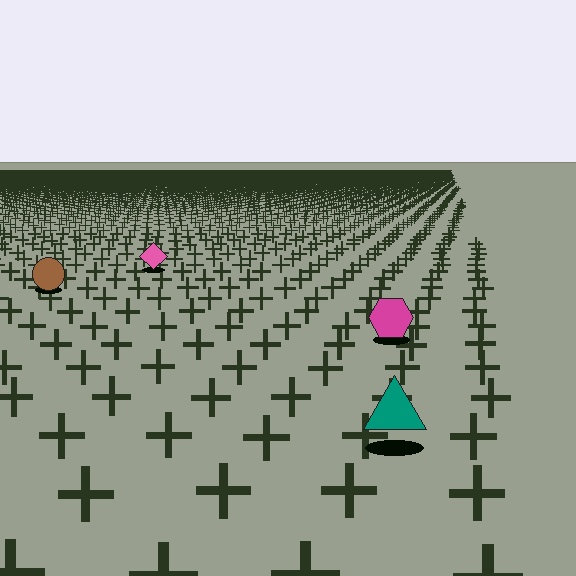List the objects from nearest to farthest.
From nearest to farthest: the teal triangle, the magenta hexagon, the brown circle, the pink diamond.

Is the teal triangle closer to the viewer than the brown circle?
Yes. The teal triangle is closer — you can tell from the texture gradient: the ground texture is coarser near it.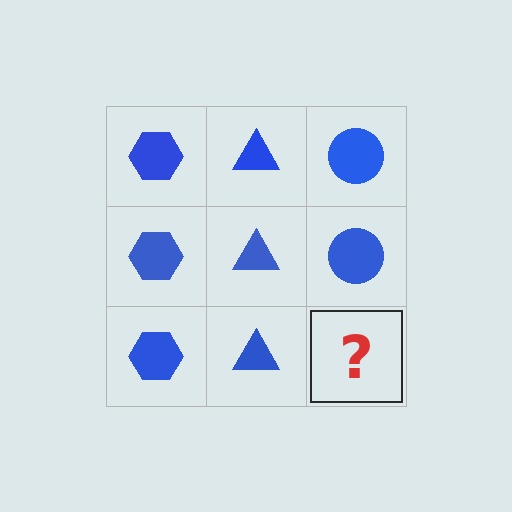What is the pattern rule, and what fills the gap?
The rule is that each column has a consistent shape. The gap should be filled with a blue circle.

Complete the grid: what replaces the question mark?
The question mark should be replaced with a blue circle.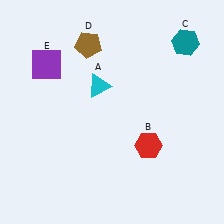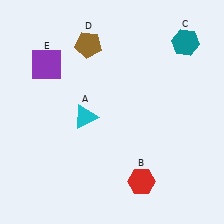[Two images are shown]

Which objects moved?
The objects that moved are: the cyan triangle (A), the red hexagon (B).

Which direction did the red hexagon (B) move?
The red hexagon (B) moved down.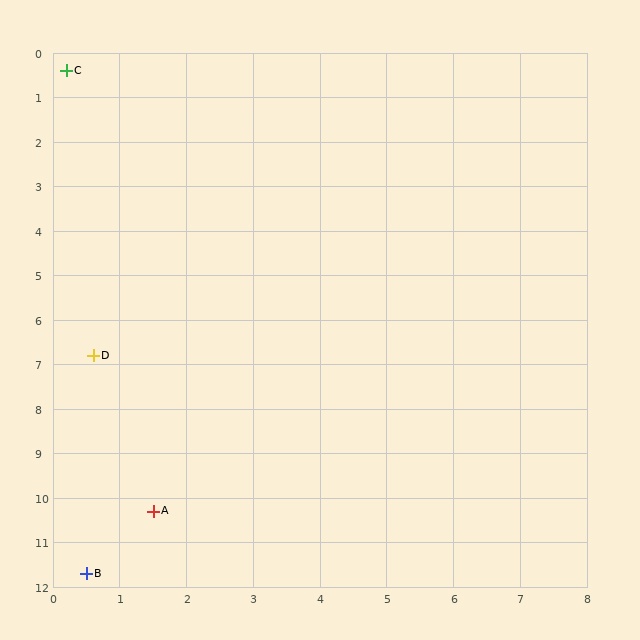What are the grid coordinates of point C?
Point C is at approximately (0.2, 0.4).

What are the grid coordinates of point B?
Point B is at approximately (0.5, 11.7).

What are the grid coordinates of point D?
Point D is at approximately (0.6, 6.8).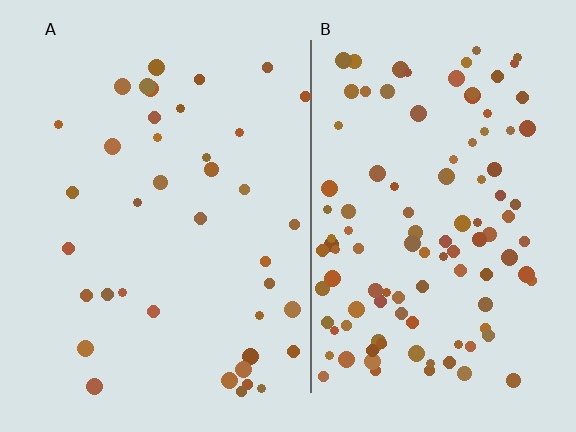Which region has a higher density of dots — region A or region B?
B (the right).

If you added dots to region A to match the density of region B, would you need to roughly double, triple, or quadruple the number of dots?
Approximately triple.